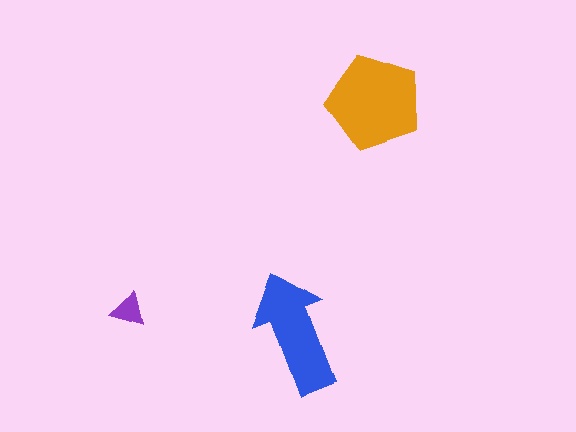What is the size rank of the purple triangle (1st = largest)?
3rd.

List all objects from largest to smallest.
The orange pentagon, the blue arrow, the purple triangle.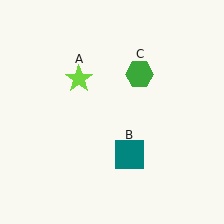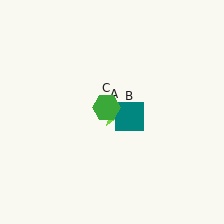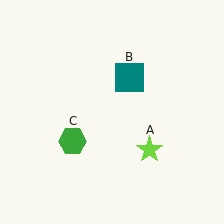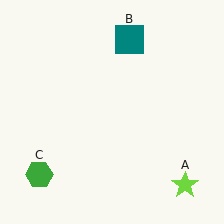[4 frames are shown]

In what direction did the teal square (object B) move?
The teal square (object B) moved up.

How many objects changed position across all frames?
3 objects changed position: lime star (object A), teal square (object B), green hexagon (object C).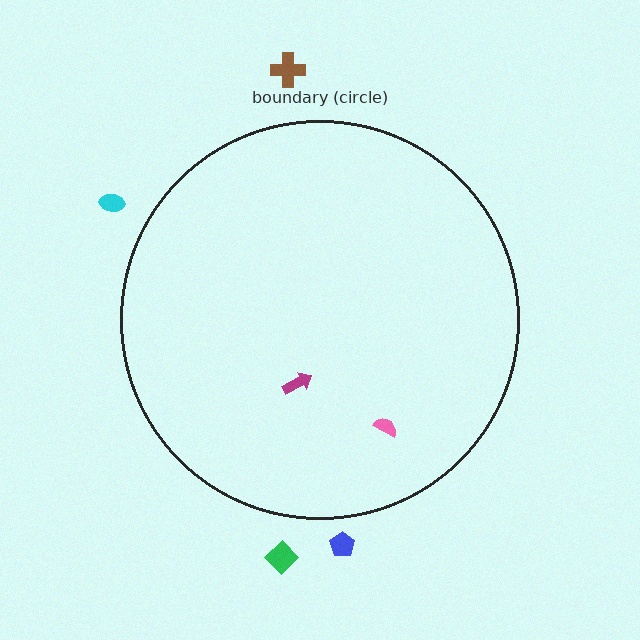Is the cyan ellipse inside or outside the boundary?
Outside.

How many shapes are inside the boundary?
2 inside, 4 outside.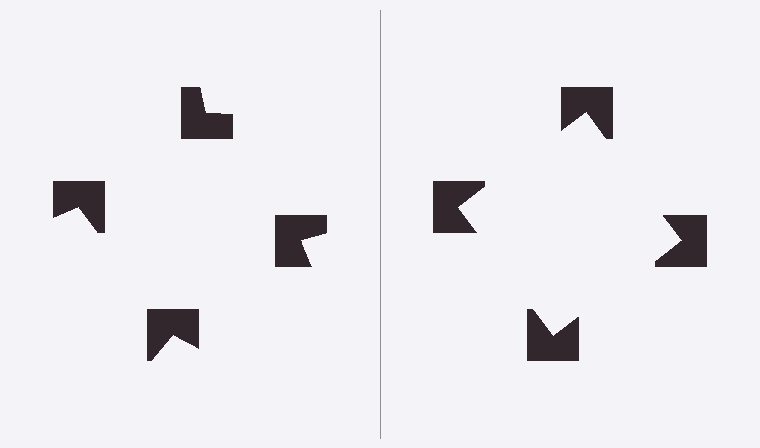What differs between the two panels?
The notched squares are positioned identically on both sides; only the wedge orientations differ. On the right they align to a square; on the left they are misaligned.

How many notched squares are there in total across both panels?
8 — 4 on each side.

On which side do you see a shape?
An illusory square appears on the right side. On the left side the wedge cuts are rotated, so no coherent shape forms.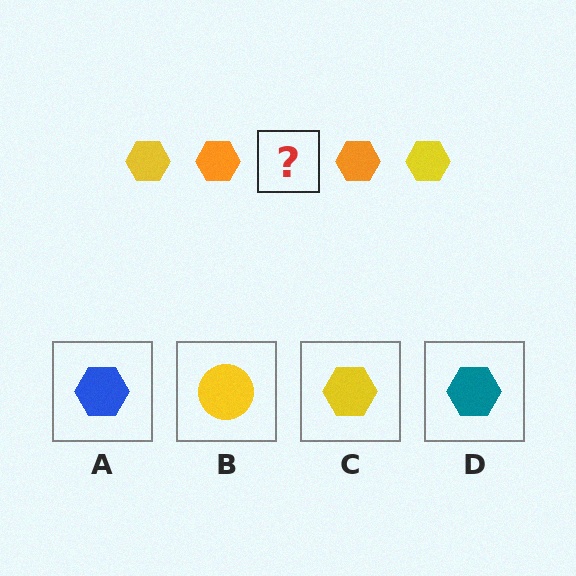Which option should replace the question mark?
Option C.